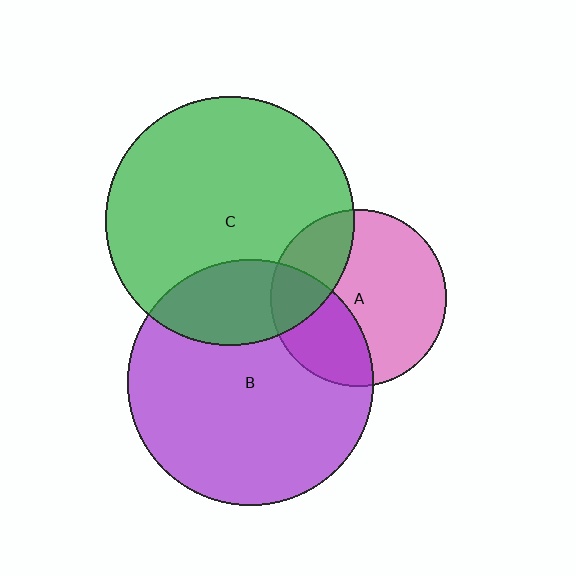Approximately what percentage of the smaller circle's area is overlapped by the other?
Approximately 35%.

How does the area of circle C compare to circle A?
Approximately 2.0 times.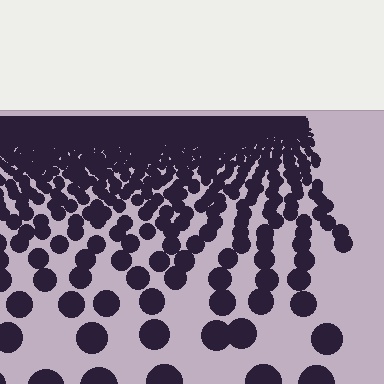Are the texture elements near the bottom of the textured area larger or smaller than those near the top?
Larger. Near the bottom, elements are closer to the viewer and appear at a bigger on-screen size.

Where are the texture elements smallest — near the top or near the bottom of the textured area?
Near the top.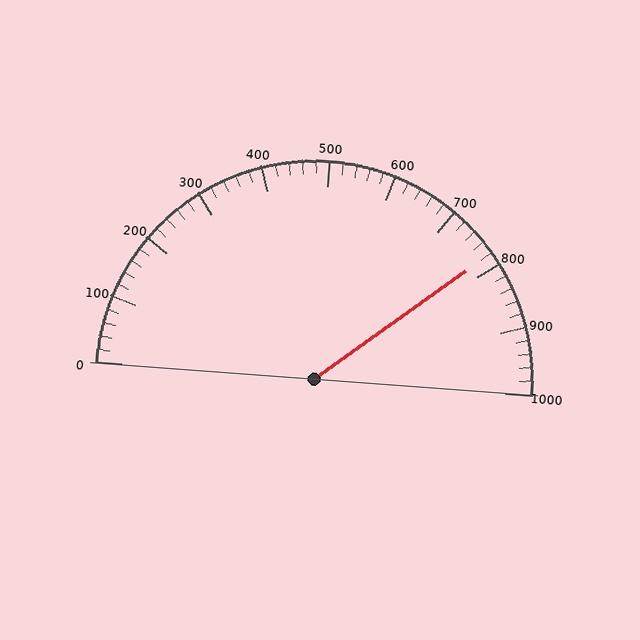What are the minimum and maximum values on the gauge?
The gauge ranges from 0 to 1000.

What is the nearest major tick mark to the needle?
The nearest major tick mark is 800.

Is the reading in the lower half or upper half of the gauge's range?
The reading is in the upper half of the range (0 to 1000).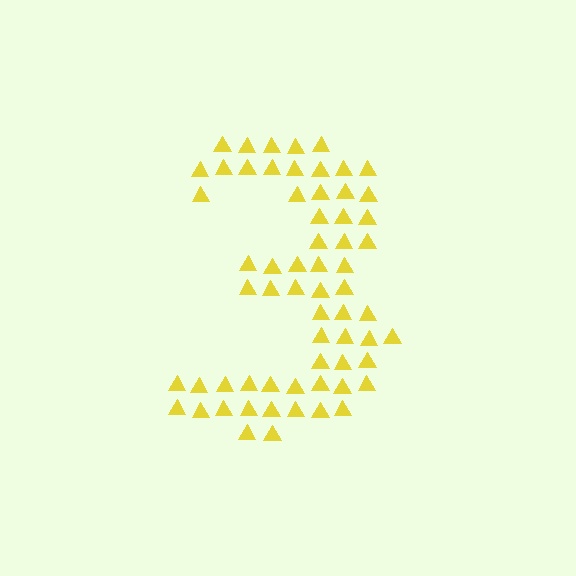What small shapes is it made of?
It is made of small triangles.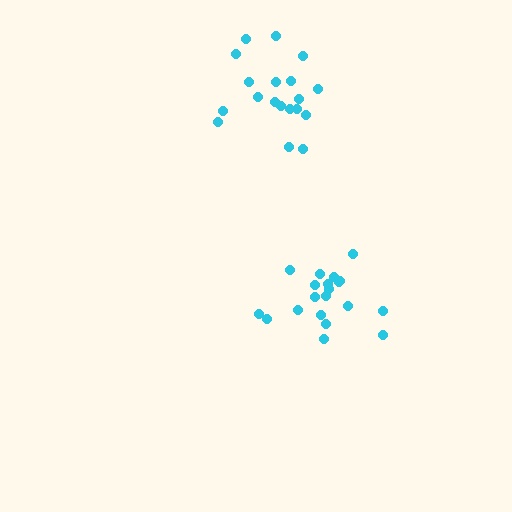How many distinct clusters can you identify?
There are 2 distinct clusters.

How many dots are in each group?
Group 1: 20 dots, Group 2: 19 dots (39 total).